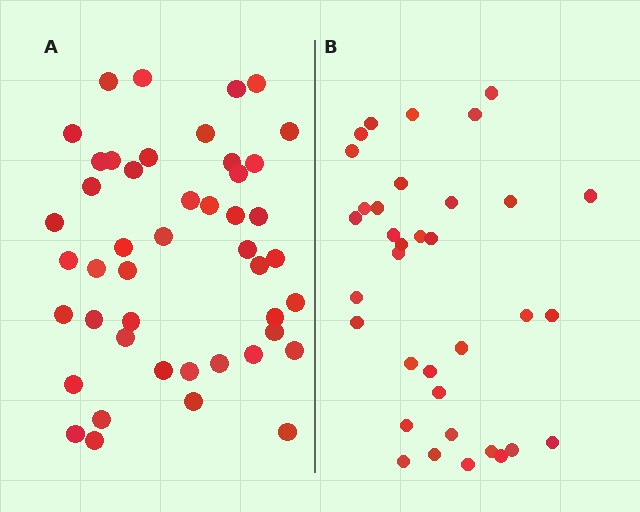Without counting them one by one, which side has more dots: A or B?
Region A (the left region) has more dots.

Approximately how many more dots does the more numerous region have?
Region A has roughly 12 or so more dots than region B.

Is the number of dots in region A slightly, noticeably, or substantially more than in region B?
Region A has noticeably more, but not dramatically so. The ratio is roughly 1.3 to 1.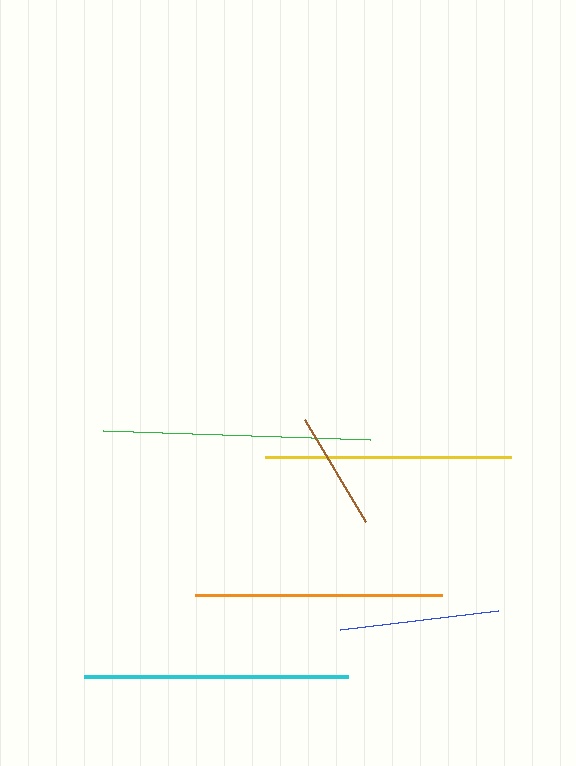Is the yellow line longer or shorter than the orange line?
The orange line is longer than the yellow line.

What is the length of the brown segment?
The brown segment is approximately 119 pixels long.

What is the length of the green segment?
The green segment is approximately 267 pixels long.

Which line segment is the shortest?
The brown line is the shortest at approximately 119 pixels.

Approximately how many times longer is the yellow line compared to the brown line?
The yellow line is approximately 2.1 times the length of the brown line.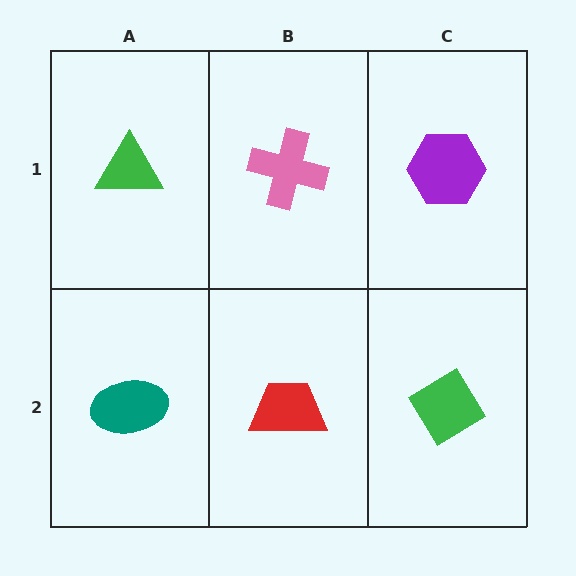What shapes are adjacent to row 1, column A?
A teal ellipse (row 2, column A), a pink cross (row 1, column B).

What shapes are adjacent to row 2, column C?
A purple hexagon (row 1, column C), a red trapezoid (row 2, column B).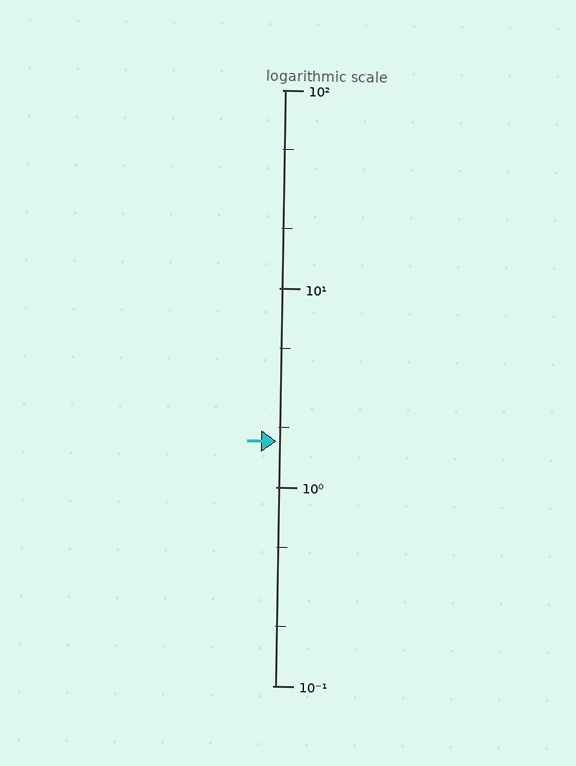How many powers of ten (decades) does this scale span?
The scale spans 3 decades, from 0.1 to 100.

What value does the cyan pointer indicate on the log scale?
The pointer indicates approximately 1.7.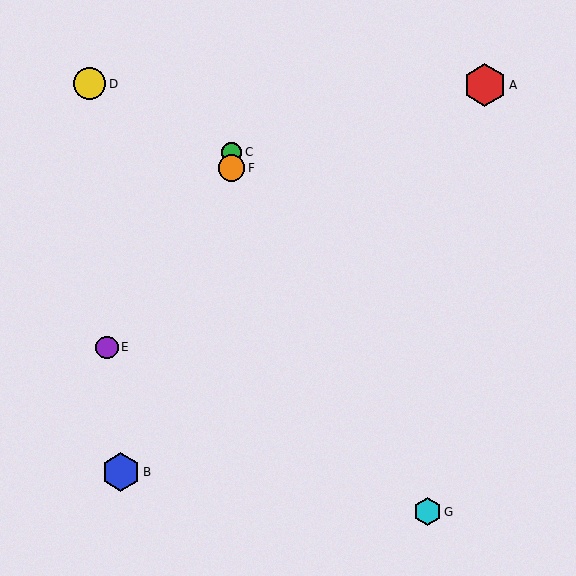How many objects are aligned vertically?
2 objects (C, F) are aligned vertically.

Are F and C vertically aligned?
Yes, both are at x≈232.